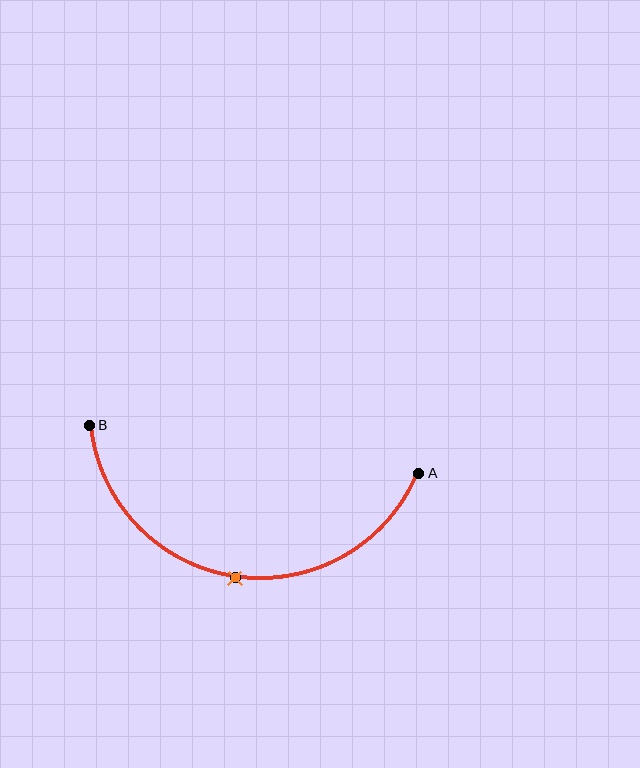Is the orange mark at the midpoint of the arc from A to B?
Yes. The orange mark lies on the arc at equal arc-length from both A and B — it is the arc midpoint.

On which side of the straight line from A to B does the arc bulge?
The arc bulges below the straight line connecting A and B.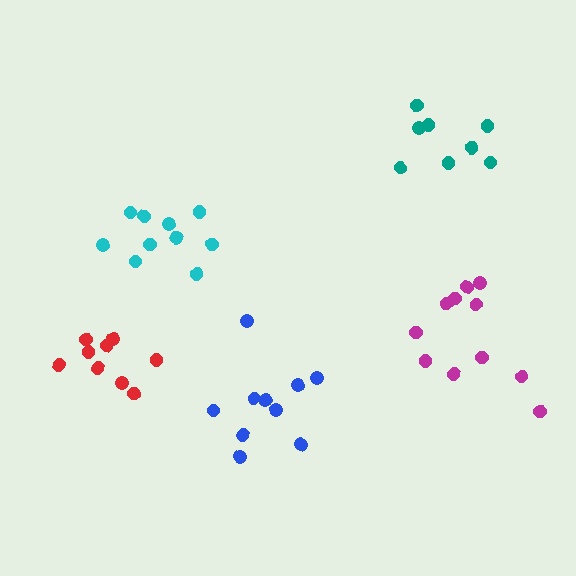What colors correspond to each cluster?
The clusters are colored: teal, magenta, red, blue, cyan.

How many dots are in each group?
Group 1: 8 dots, Group 2: 11 dots, Group 3: 9 dots, Group 4: 10 dots, Group 5: 10 dots (48 total).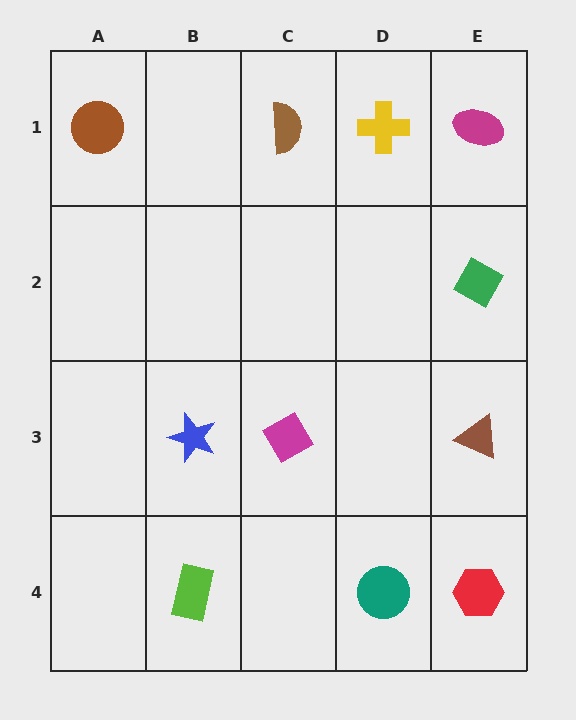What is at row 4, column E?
A red hexagon.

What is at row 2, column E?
A green diamond.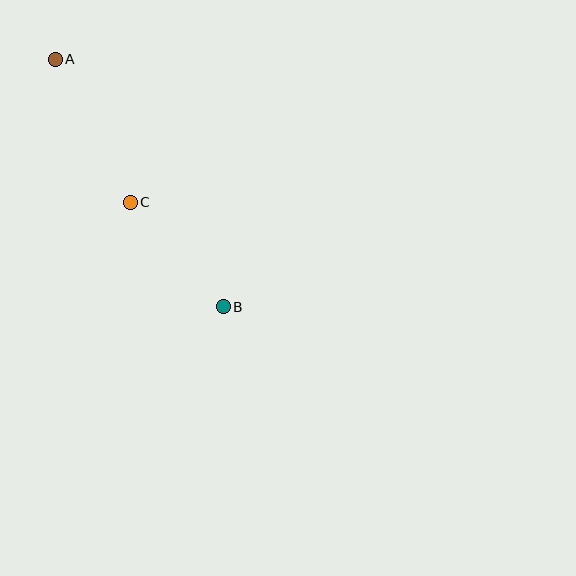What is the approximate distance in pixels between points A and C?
The distance between A and C is approximately 161 pixels.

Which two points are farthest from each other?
Points A and B are farthest from each other.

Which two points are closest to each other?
Points B and C are closest to each other.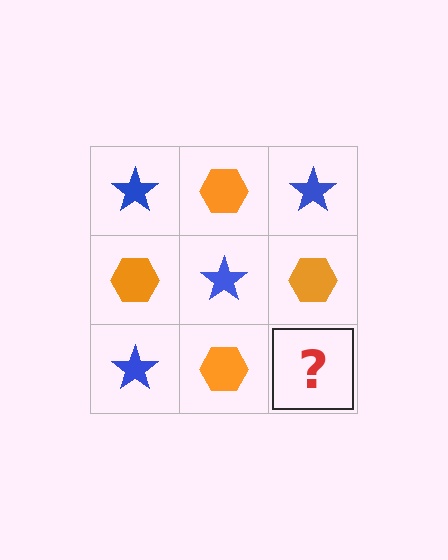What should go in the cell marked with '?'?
The missing cell should contain a blue star.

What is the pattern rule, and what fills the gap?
The rule is that it alternates blue star and orange hexagon in a checkerboard pattern. The gap should be filled with a blue star.